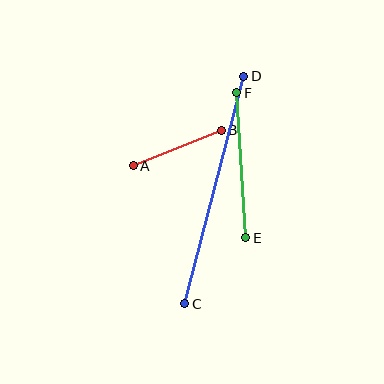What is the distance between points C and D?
The distance is approximately 235 pixels.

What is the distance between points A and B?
The distance is approximately 95 pixels.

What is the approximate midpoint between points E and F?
The midpoint is at approximately (241, 165) pixels.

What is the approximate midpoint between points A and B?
The midpoint is at approximately (177, 148) pixels.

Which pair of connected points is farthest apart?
Points C and D are farthest apart.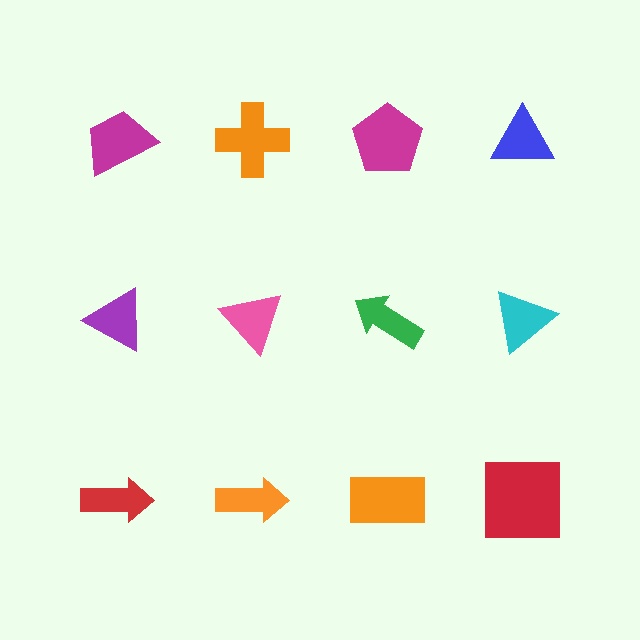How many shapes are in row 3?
4 shapes.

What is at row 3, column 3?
An orange rectangle.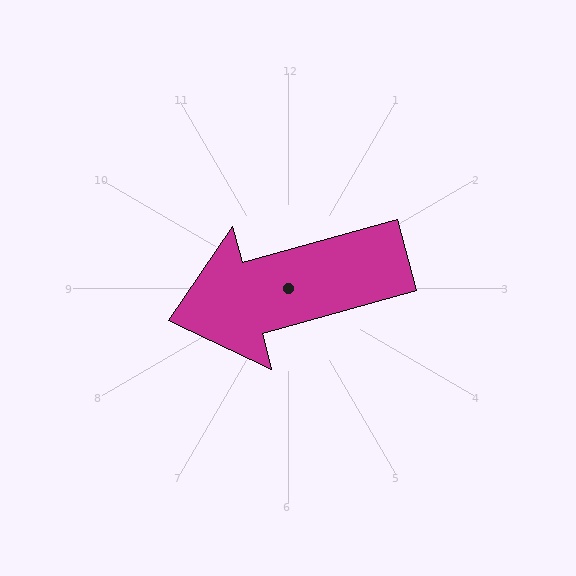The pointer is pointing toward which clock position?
Roughly 8 o'clock.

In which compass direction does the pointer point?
West.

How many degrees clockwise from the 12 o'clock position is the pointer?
Approximately 255 degrees.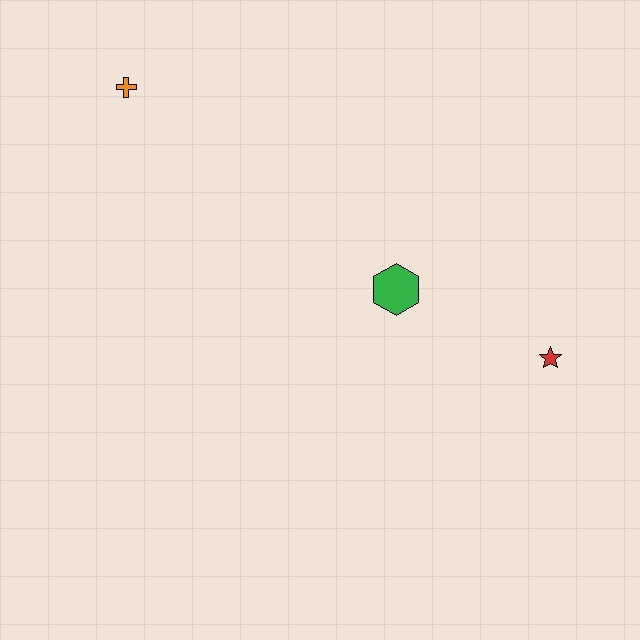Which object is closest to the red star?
The green hexagon is closest to the red star.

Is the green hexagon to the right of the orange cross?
Yes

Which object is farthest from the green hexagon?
The orange cross is farthest from the green hexagon.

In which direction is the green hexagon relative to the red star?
The green hexagon is to the left of the red star.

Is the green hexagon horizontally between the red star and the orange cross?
Yes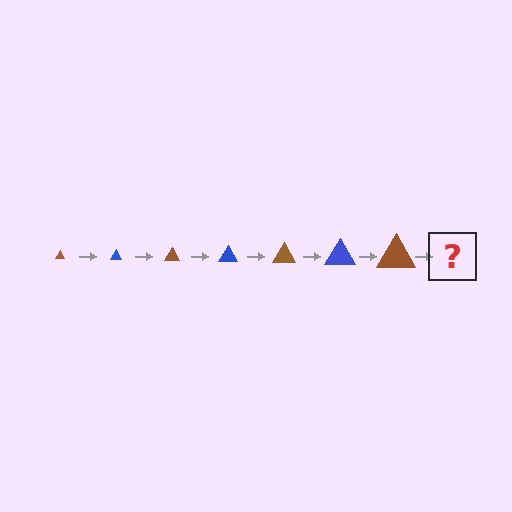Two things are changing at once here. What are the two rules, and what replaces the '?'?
The two rules are that the triangle grows larger each step and the color cycles through brown and blue. The '?' should be a blue triangle, larger than the previous one.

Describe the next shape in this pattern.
It should be a blue triangle, larger than the previous one.